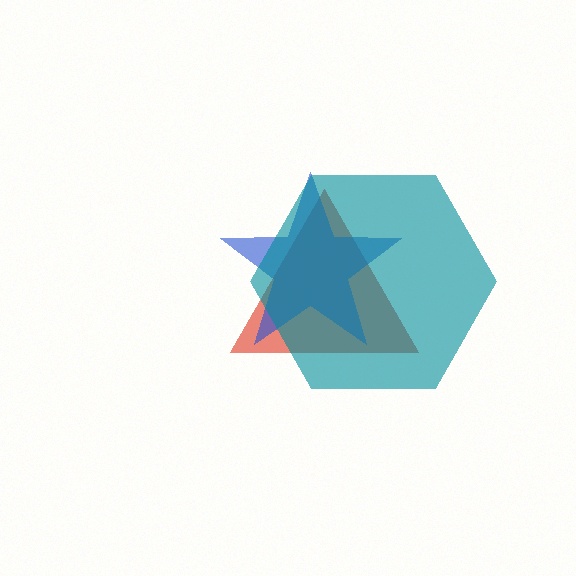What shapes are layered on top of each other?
The layered shapes are: a red triangle, a blue star, a teal hexagon.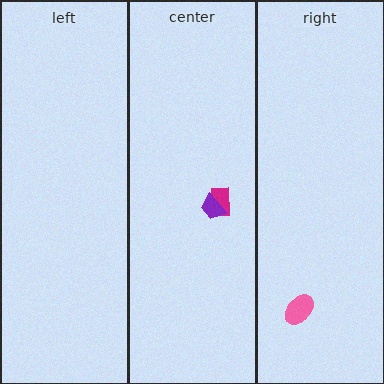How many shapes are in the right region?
1.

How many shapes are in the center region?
2.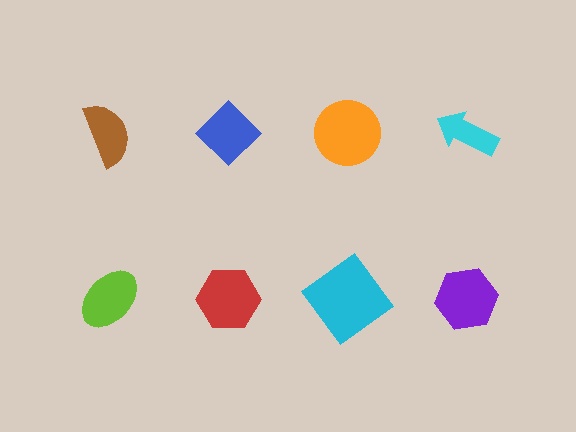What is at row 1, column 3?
An orange circle.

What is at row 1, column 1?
A brown semicircle.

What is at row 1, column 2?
A blue diamond.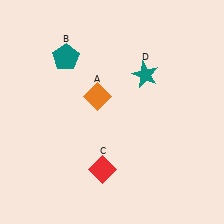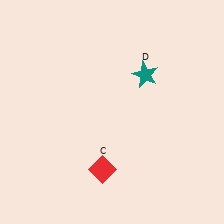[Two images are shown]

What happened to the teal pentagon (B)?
The teal pentagon (B) was removed in Image 2. It was in the top-left area of Image 1.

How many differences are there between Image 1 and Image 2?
There are 2 differences between the two images.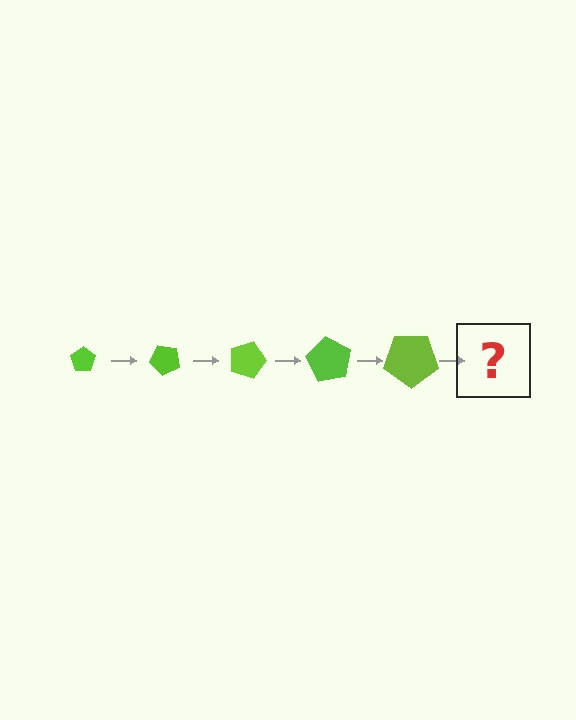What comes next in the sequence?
The next element should be a pentagon, larger than the previous one and rotated 225 degrees from the start.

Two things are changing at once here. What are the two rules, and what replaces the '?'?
The two rules are that the pentagon grows larger each step and it rotates 45 degrees each step. The '?' should be a pentagon, larger than the previous one and rotated 225 degrees from the start.